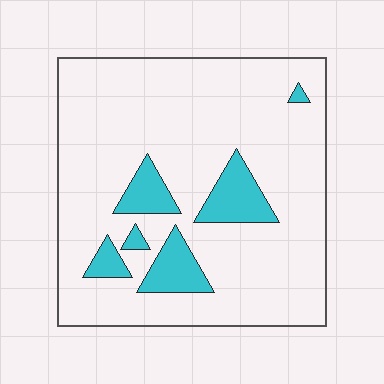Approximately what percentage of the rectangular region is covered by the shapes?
Approximately 15%.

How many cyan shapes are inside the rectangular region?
6.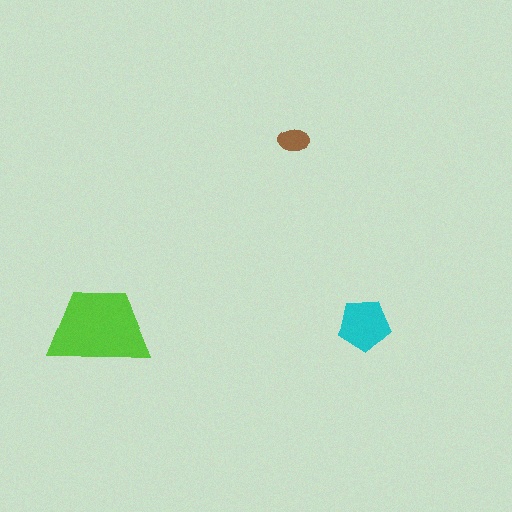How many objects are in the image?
There are 3 objects in the image.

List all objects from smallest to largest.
The brown ellipse, the cyan pentagon, the lime trapezoid.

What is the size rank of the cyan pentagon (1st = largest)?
2nd.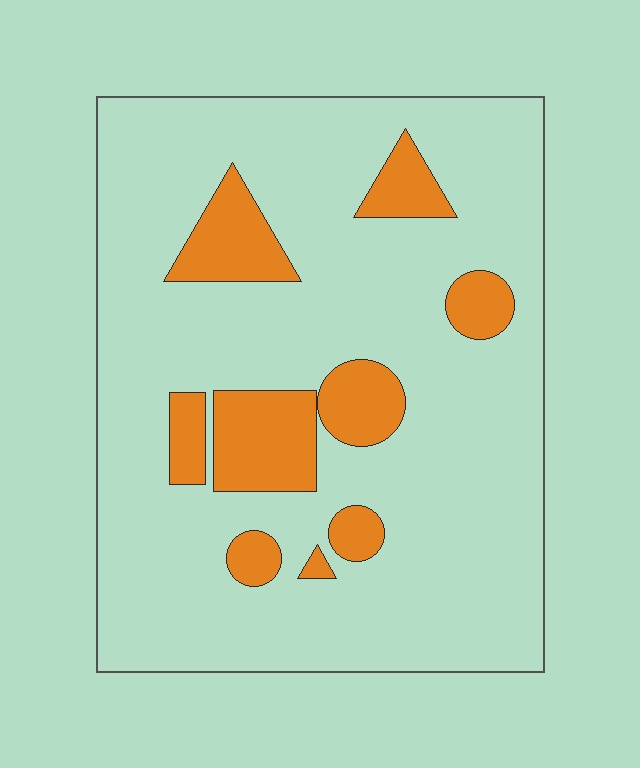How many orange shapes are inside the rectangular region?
9.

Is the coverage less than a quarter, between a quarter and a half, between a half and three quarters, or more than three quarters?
Less than a quarter.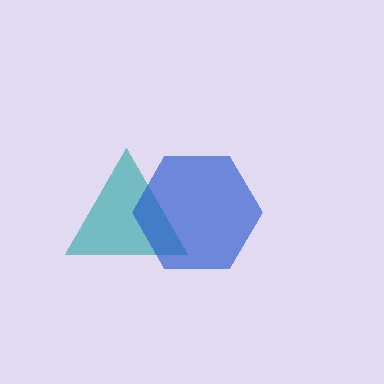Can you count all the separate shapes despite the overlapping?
Yes, there are 2 separate shapes.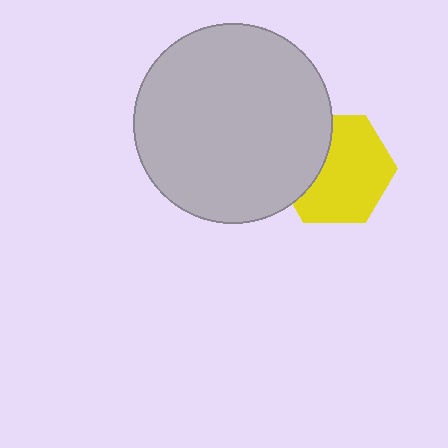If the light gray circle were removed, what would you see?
You would see the complete yellow hexagon.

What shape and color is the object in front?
The object in front is a light gray circle.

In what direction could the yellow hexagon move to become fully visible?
The yellow hexagon could move right. That would shift it out from behind the light gray circle entirely.